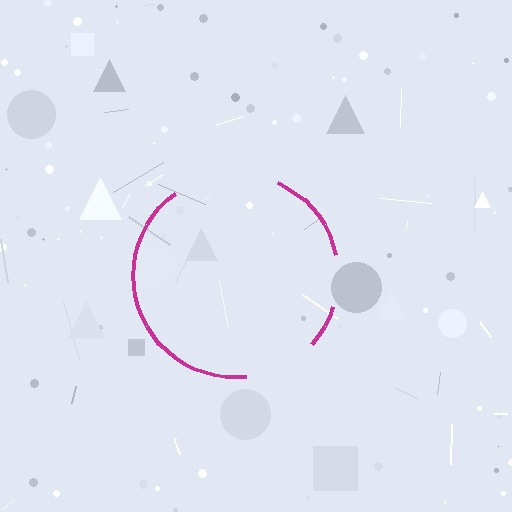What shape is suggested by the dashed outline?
The dashed outline suggests a circle.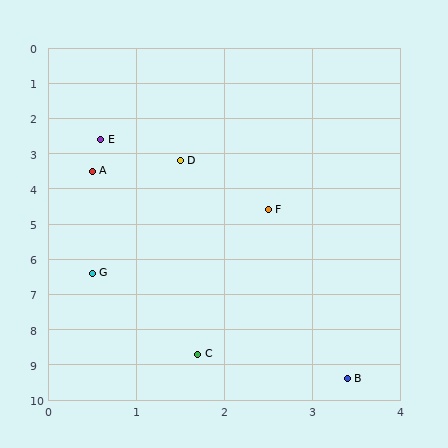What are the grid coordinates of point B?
Point B is at approximately (3.4, 9.4).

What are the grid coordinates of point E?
Point E is at approximately (0.6, 2.6).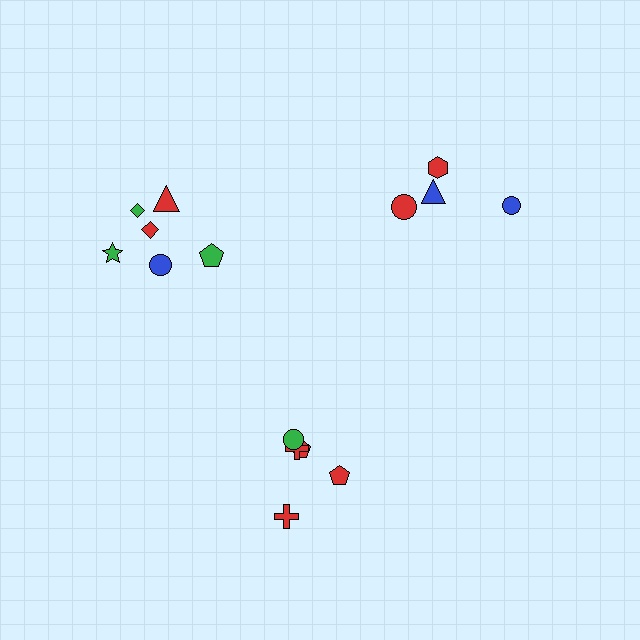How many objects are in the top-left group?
There are 6 objects.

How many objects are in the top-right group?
There are 4 objects.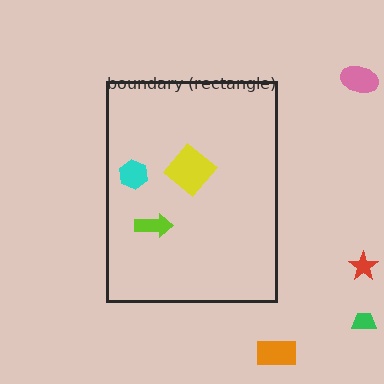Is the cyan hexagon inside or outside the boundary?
Inside.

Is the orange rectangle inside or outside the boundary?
Outside.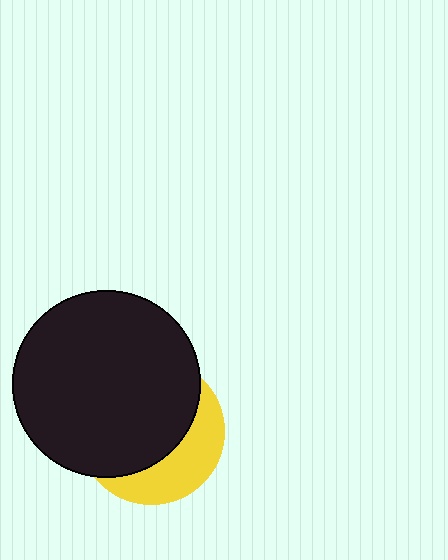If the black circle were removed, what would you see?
You would see the complete yellow circle.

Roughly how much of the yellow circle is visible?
A small part of it is visible (roughly 34%).